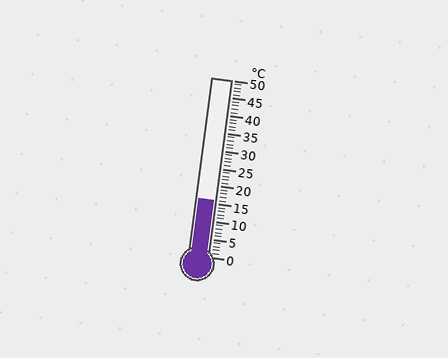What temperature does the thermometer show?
The thermometer shows approximately 16°C.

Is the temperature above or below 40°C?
The temperature is below 40°C.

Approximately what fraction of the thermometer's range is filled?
The thermometer is filled to approximately 30% of its range.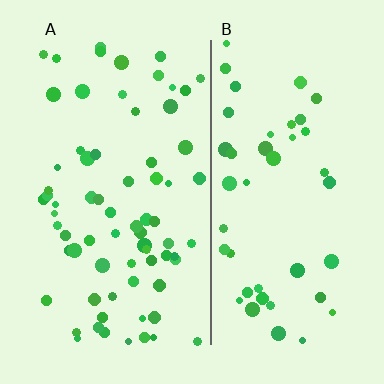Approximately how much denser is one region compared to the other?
Approximately 1.6× — region A over region B.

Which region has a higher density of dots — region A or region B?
A (the left).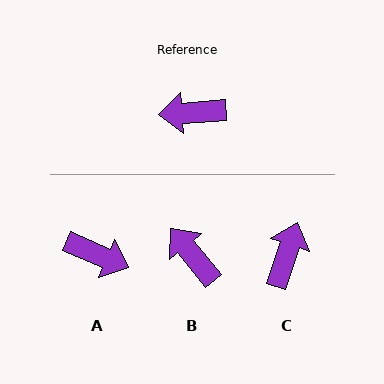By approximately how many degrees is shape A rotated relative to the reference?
Approximately 153 degrees counter-clockwise.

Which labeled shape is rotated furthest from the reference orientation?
A, about 153 degrees away.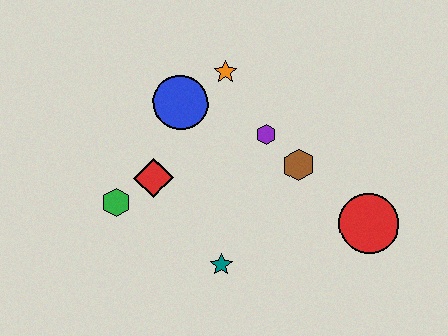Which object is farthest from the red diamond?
The red circle is farthest from the red diamond.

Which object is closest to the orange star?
The blue circle is closest to the orange star.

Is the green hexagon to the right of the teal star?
No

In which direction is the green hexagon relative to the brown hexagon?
The green hexagon is to the left of the brown hexagon.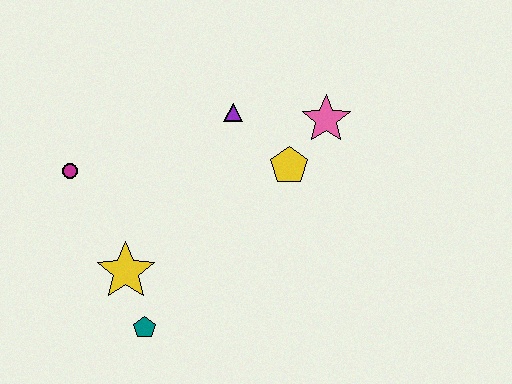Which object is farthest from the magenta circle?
The pink star is farthest from the magenta circle.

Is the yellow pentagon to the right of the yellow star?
Yes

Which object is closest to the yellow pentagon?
The pink star is closest to the yellow pentagon.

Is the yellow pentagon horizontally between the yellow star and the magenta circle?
No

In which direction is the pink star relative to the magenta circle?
The pink star is to the right of the magenta circle.